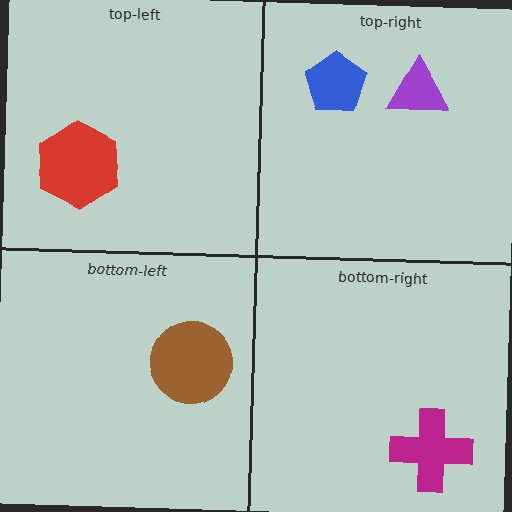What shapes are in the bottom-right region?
The magenta cross.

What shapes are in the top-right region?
The blue pentagon, the purple triangle.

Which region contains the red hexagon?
The top-left region.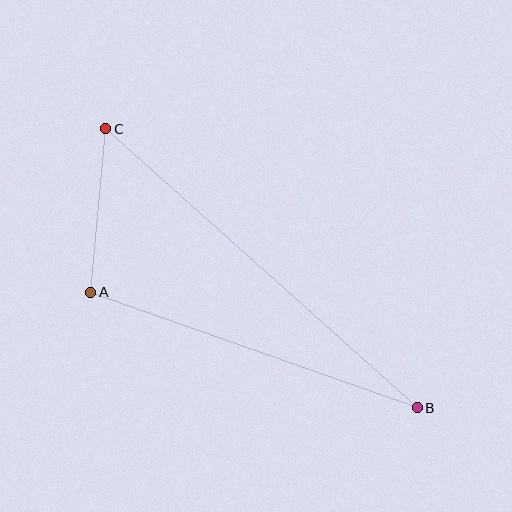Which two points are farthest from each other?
Points B and C are farthest from each other.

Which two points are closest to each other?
Points A and C are closest to each other.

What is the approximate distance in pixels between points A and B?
The distance between A and B is approximately 346 pixels.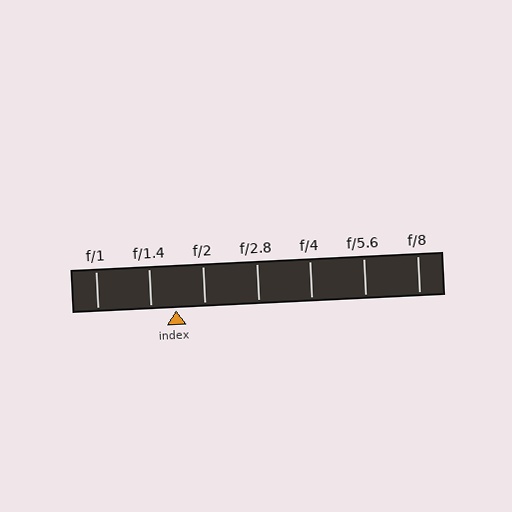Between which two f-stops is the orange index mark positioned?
The index mark is between f/1.4 and f/2.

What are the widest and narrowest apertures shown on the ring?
The widest aperture shown is f/1 and the narrowest is f/8.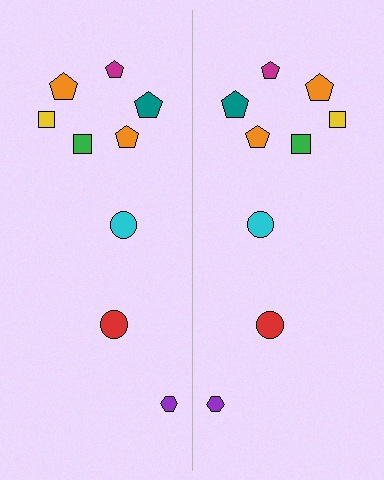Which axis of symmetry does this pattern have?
The pattern has a vertical axis of symmetry running through the center of the image.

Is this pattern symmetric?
Yes, this pattern has bilateral (reflection) symmetry.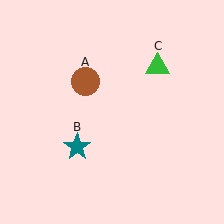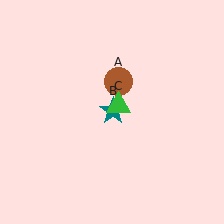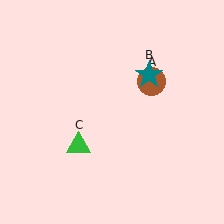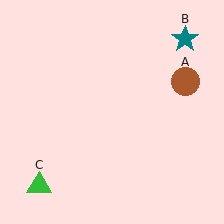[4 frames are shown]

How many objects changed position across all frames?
3 objects changed position: brown circle (object A), teal star (object B), green triangle (object C).